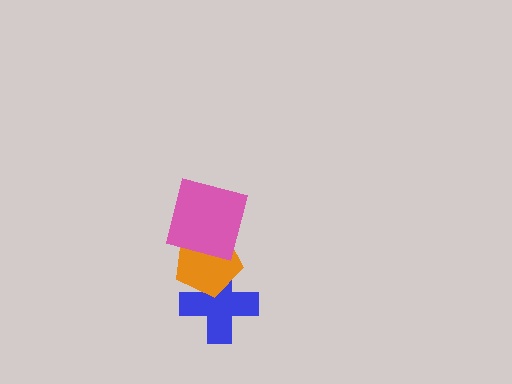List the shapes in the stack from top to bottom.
From top to bottom: the pink square, the orange pentagon, the blue cross.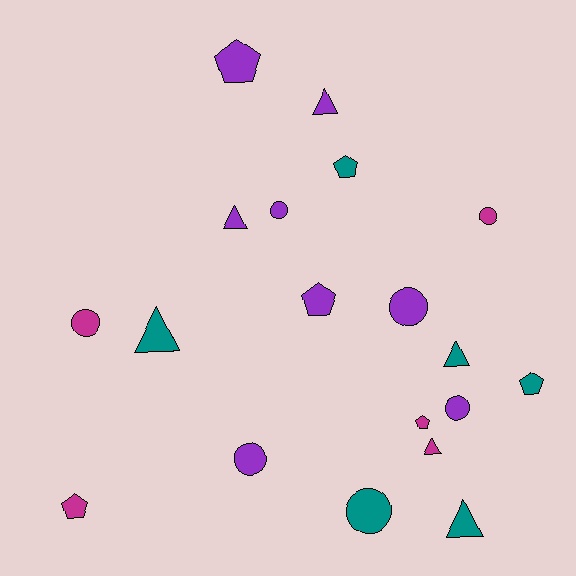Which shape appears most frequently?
Circle, with 7 objects.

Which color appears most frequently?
Purple, with 8 objects.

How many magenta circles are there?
There are 2 magenta circles.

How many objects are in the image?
There are 19 objects.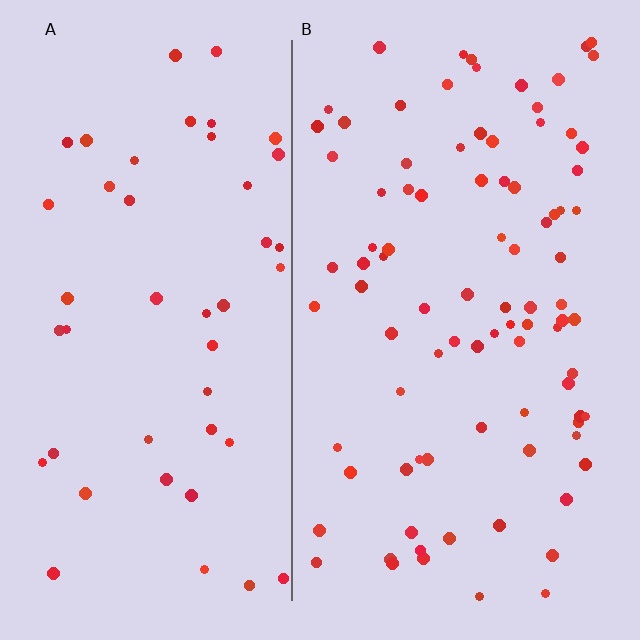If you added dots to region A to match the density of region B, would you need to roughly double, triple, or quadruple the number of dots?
Approximately double.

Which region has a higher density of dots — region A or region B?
B (the right).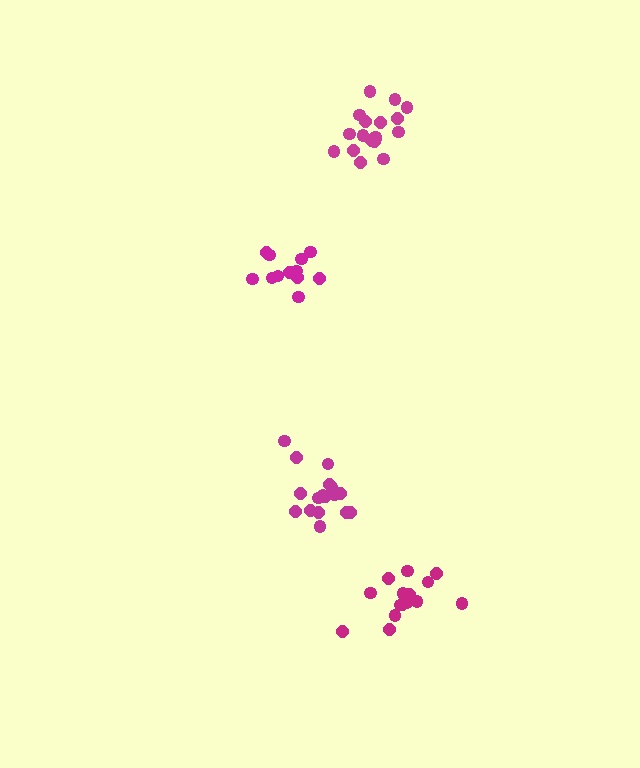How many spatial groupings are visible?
There are 4 spatial groupings.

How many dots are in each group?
Group 1: 13 dots, Group 2: 17 dots, Group 3: 16 dots, Group 4: 18 dots (64 total).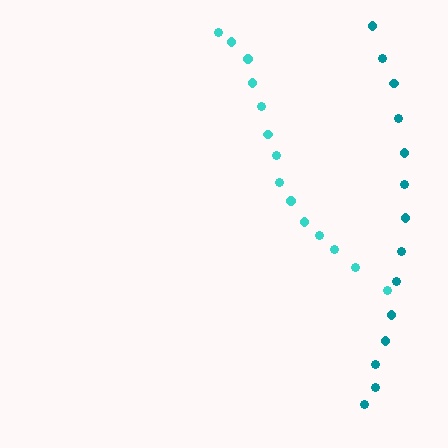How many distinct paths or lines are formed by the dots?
There are 2 distinct paths.